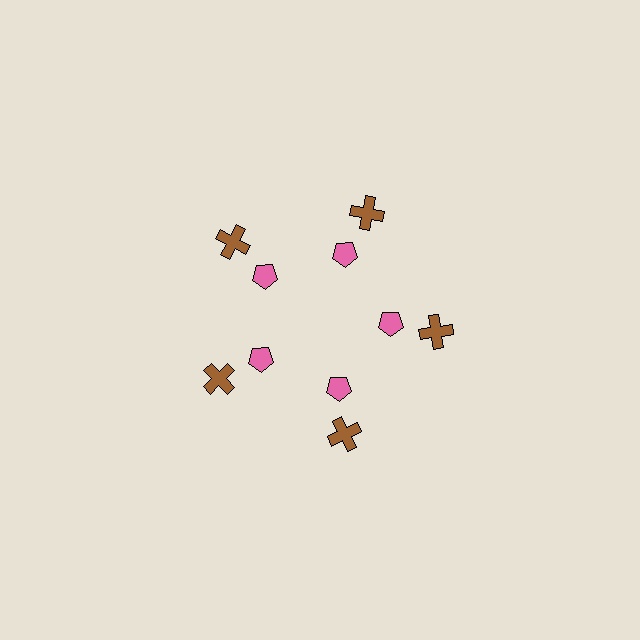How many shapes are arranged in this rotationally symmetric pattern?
There are 10 shapes, arranged in 5 groups of 2.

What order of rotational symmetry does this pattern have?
This pattern has 5-fold rotational symmetry.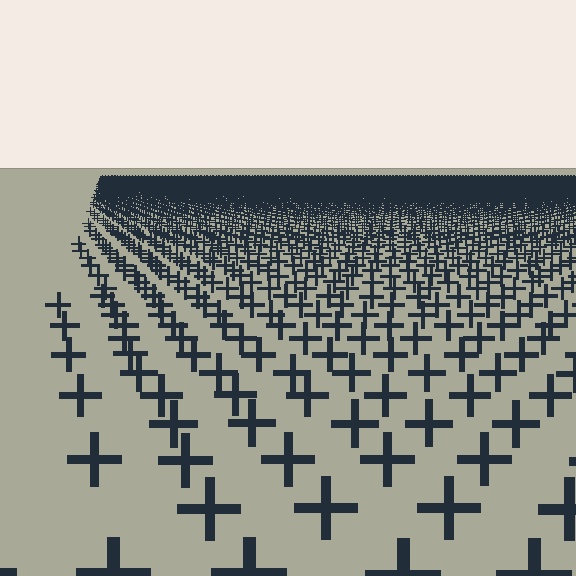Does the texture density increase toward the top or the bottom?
Density increases toward the top.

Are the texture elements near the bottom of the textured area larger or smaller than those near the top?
Larger. Near the bottom, elements are closer to the viewer and appear at a bigger on-screen size.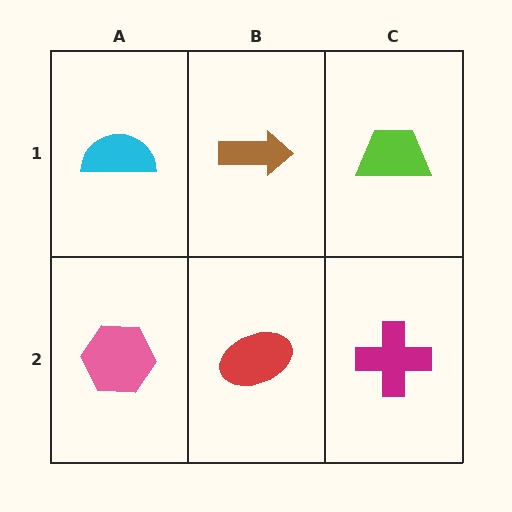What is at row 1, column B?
A brown arrow.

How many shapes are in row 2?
3 shapes.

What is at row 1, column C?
A lime trapezoid.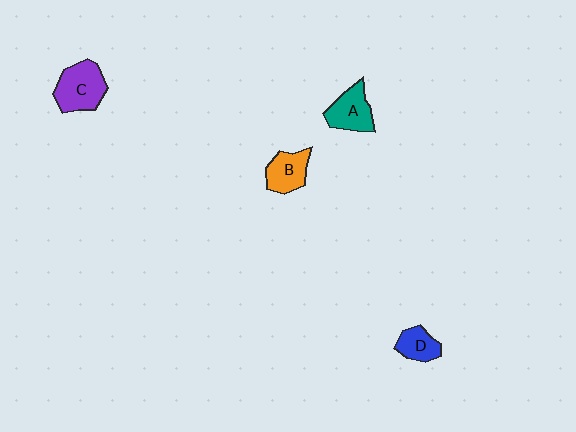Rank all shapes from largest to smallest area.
From largest to smallest: C (purple), A (teal), B (orange), D (blue).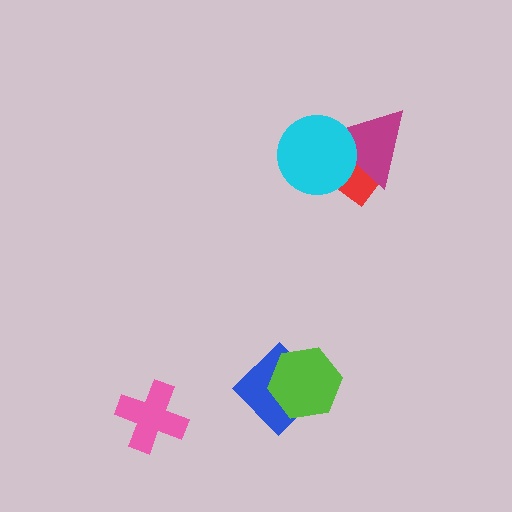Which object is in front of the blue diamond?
The lime hexagon is in front of the blue diamond.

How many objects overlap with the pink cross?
0 objects overlap with the pink cross.